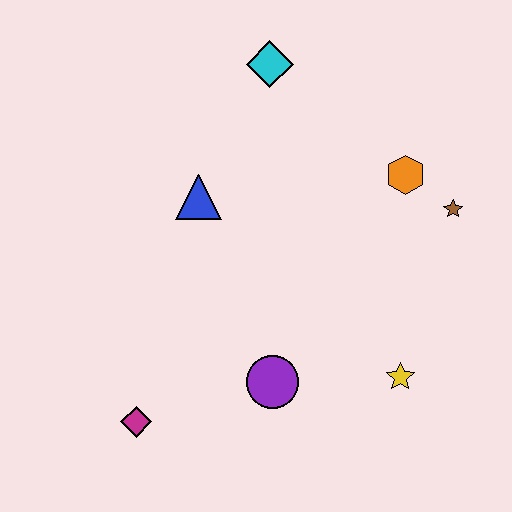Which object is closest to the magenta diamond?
The purple circle is closest to the magenta diamond.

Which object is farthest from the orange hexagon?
The magenta diamond is farthest from the orange hexagon.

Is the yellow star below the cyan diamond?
Yes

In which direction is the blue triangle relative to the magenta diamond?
The blue triangle is above the magenta diamond.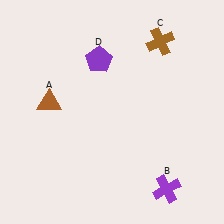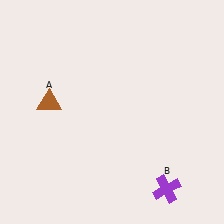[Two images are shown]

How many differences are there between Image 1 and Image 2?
There are 2 differences between the two images.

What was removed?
The purple pentagon (D), the brown cross (C) were removed in Image 2.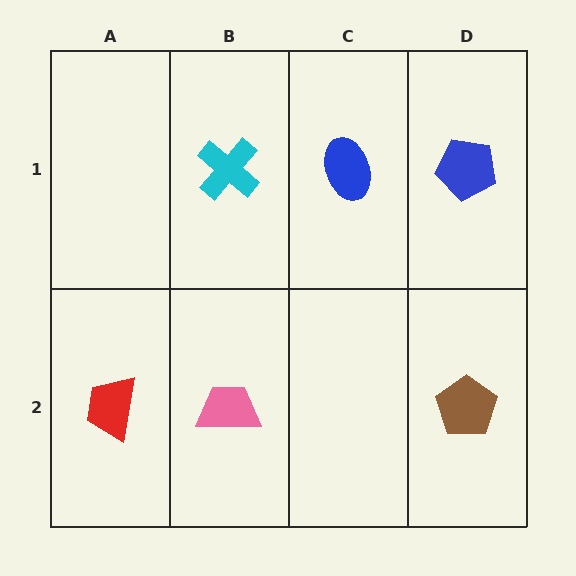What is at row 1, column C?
A blue ellipse.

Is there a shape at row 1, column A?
No, that cell is empty.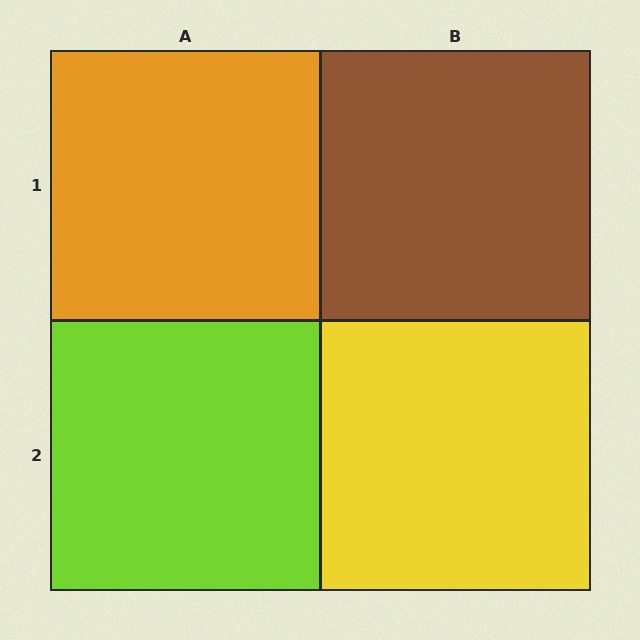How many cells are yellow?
1 cell is yellow.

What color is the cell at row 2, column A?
Lime.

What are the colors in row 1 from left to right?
Orange, brown.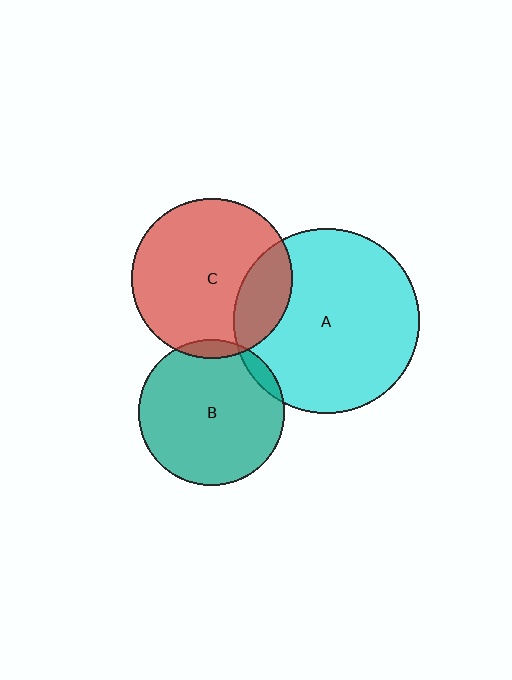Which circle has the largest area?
Circle A (cyan).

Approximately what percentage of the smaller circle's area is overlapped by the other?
Approximately 5%.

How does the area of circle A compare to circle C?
Approximately 1.3 times.